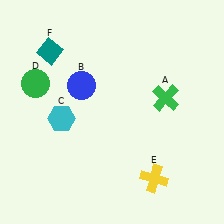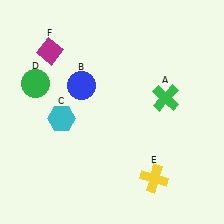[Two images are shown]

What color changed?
The diamond (F) changed from teal in Image 1 to magenta in Image 2.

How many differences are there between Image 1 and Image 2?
There is 1 difference between the two images.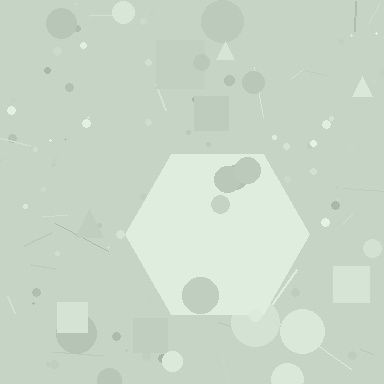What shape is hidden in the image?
A hexagon is hidden in the image.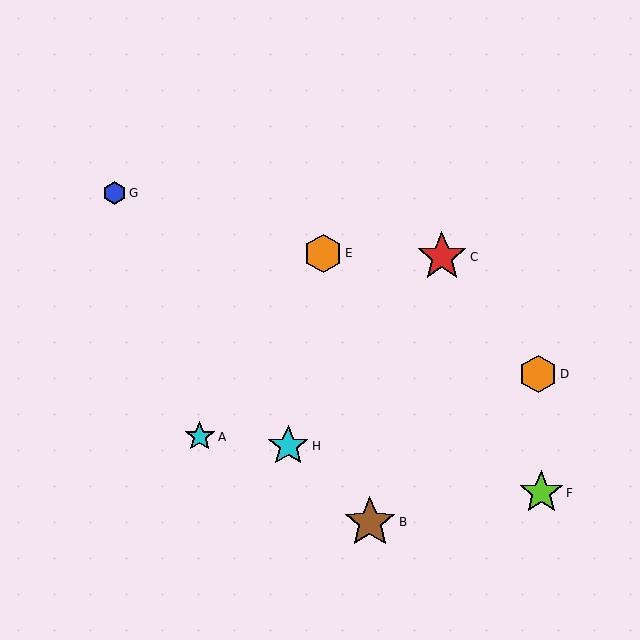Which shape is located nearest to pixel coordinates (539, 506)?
The lime star (labeled F) at (541, 493) is nearest to that location.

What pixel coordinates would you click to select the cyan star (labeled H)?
Click at (288, 446) to select the cyan star H.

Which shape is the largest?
The brown star (labeled B) is the largest.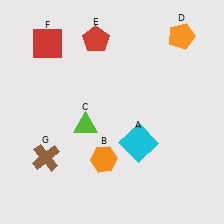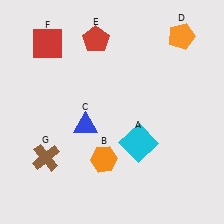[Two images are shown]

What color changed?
The triangle (C) changed from lime in Image 1 to blue in Image 2.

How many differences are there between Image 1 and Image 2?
There is 1 difference between the two images.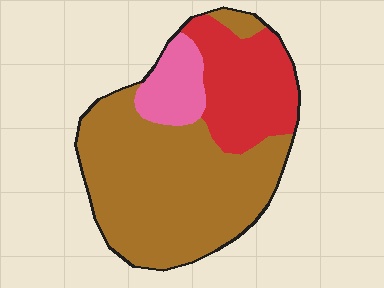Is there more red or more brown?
Brown.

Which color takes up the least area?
Pink, at roughly 10%.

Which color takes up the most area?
Brown, at roughly 60%.